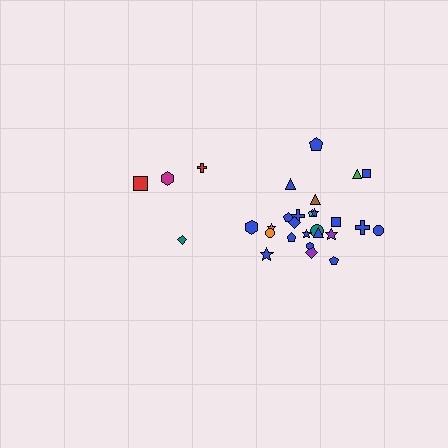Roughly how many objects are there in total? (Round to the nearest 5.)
Roughly 30 objects in total.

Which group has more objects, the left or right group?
The right group.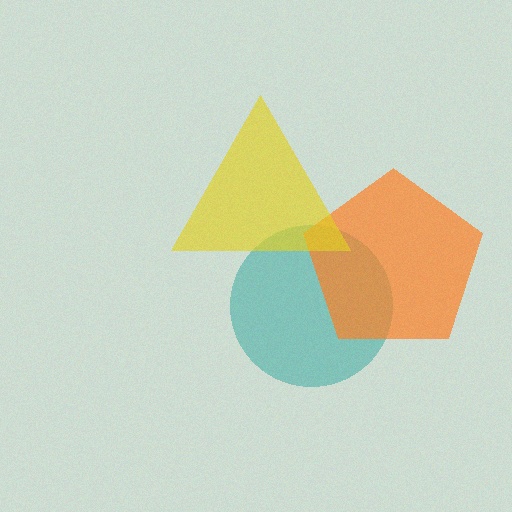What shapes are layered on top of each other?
The layered shapes are: a teal circle, an orange pentagon, a yellow triangle.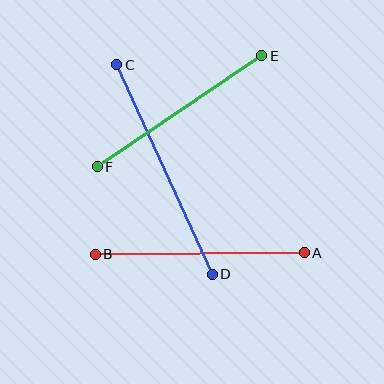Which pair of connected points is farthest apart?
Points C and D are farthest apart.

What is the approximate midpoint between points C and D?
The midpoint is at approximately (165, 169) pixels.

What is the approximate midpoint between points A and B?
The midpoint is at approximately (200, 254) pixels.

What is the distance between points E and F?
The distance is approximately 198 pixels.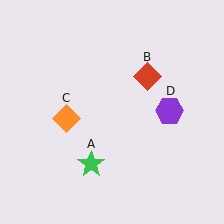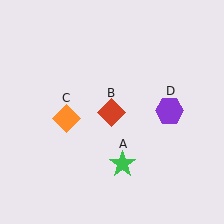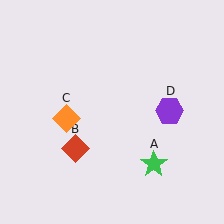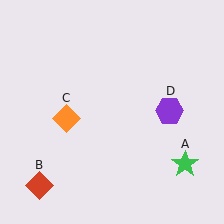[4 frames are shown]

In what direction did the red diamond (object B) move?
The red diamond (object B) moved down and to the left.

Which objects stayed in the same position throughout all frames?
Orange diamond (object C) and purple hexagon (object D) remained stationary.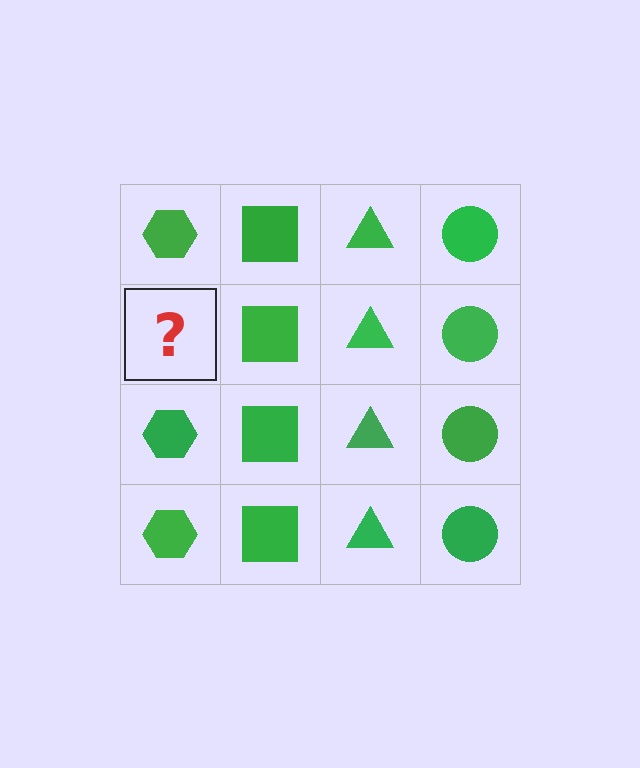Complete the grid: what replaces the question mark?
The question mark should be replaced with a green hexagon.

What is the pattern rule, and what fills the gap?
The rule is that each column has a consistent shape. The gap should be filled with a green hexagon.